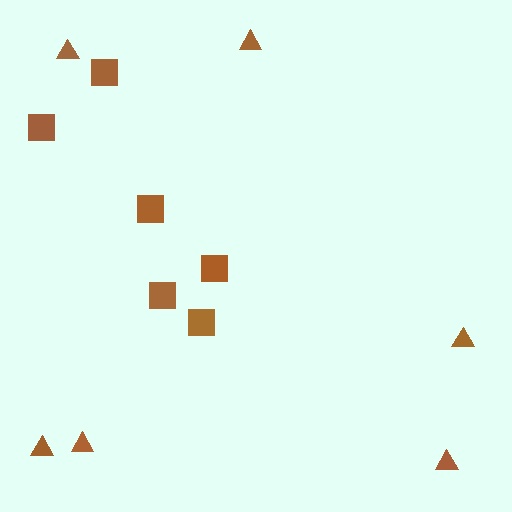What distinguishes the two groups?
There are 2 groups: one group of squares (6) and one group of triangles (6).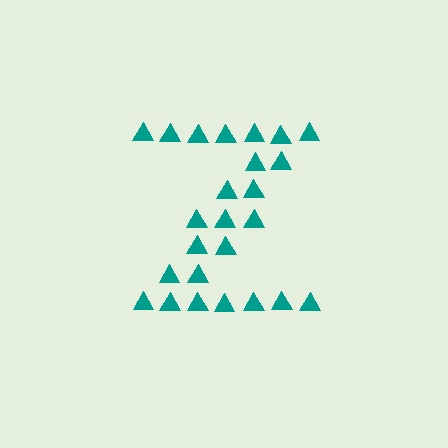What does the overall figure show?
The overall figure shows the letter Z.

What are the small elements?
The small elements are triangles.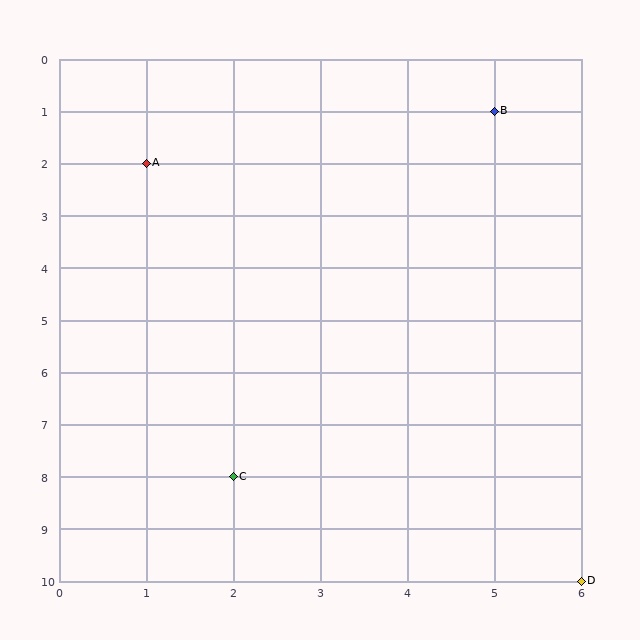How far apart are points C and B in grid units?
Points C and B are 3 columns and 7 rows apart (about 7.6 grid units diagonally).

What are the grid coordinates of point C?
Point C is at grid coordinates (2, 8).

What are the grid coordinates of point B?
Point B is at grid coordinates (5, 1).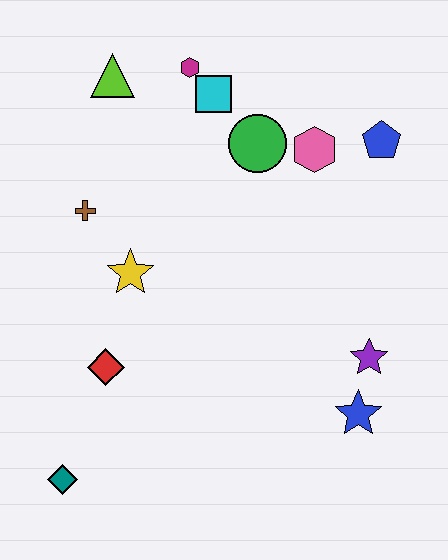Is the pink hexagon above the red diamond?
Yes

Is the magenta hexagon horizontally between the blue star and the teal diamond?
Yes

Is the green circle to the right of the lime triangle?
Yes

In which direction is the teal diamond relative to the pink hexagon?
The teal diamond is below the pink hexagon.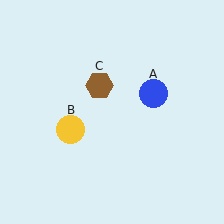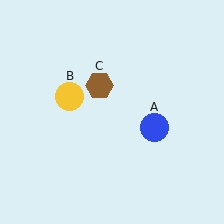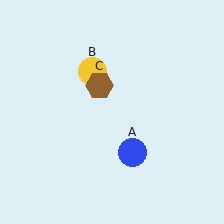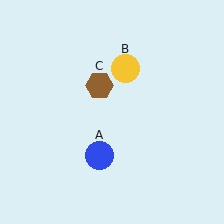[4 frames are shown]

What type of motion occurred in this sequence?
The blue circle (object A), yellow circle (object B) rotated clockwise around the center of the scene.